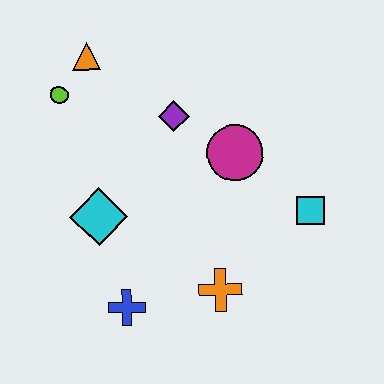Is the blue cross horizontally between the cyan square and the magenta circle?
No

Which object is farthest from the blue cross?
The orange triangle is farthest from the blue cross.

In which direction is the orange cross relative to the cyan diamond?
The orange cross is to the right of the cyan diamond.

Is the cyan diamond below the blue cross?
No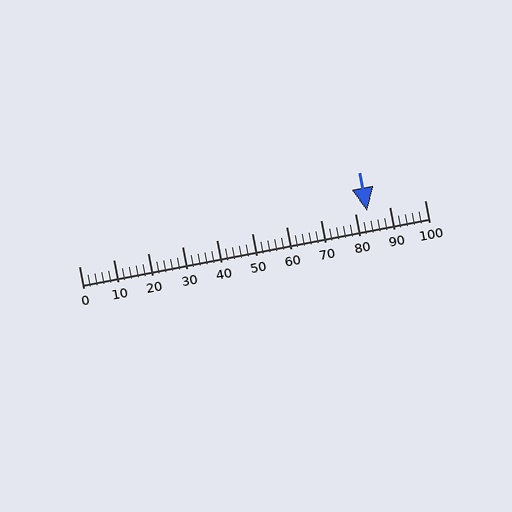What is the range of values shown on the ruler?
The ruler shows values from 0 to 100.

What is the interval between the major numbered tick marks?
The major tick marks are spaced 10 units apart.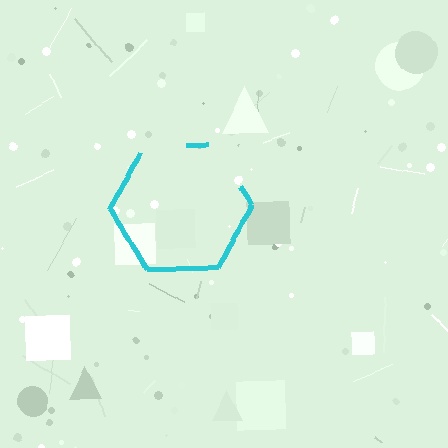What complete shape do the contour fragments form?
The contour fragments form a hexagon.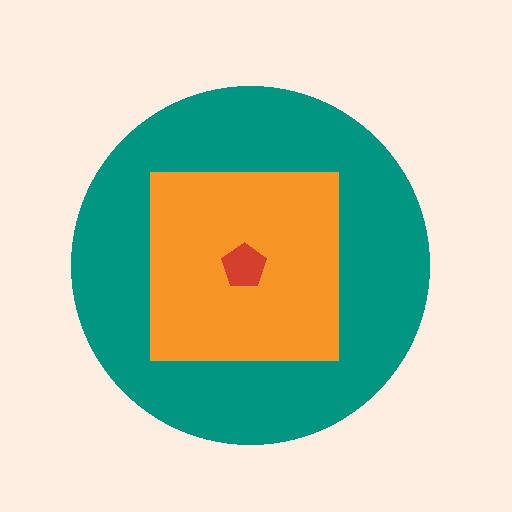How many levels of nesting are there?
3.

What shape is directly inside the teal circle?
The orange square.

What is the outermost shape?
The teal circle.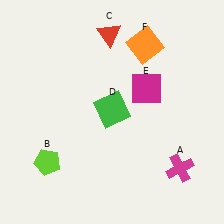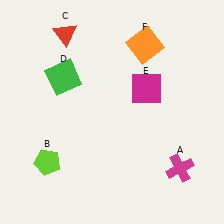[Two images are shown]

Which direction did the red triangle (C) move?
The red triangle (C) moved left.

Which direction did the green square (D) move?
The green square (D) moved left.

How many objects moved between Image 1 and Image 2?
2 objects moved between the two images.